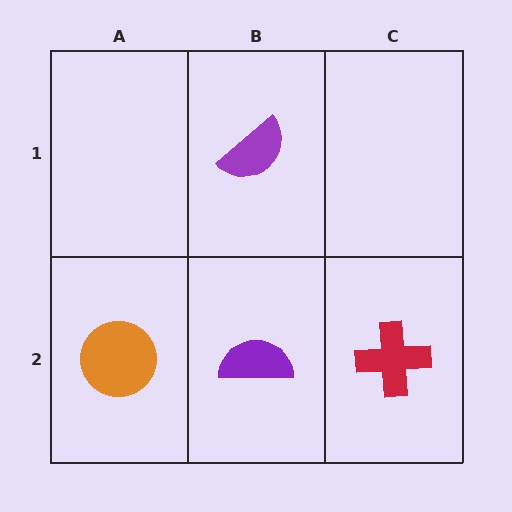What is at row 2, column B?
A purple semicircle.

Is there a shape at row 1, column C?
No, that cell is empty.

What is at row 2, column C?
A red cross.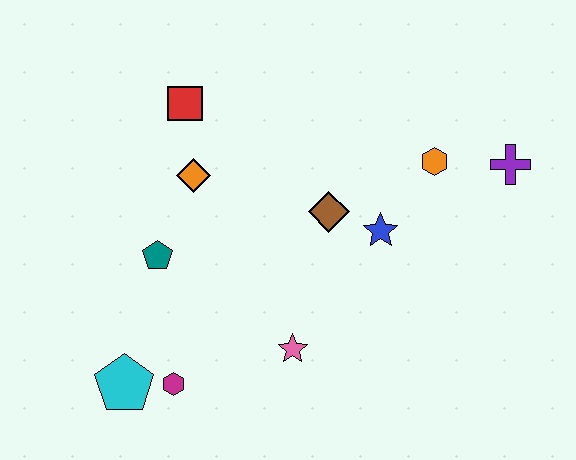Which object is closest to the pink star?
The magenta hexagon is closest to the pink star.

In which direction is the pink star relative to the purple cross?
The pink star is to the left of the purple cross.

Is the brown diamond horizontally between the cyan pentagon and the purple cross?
Yes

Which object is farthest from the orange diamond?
The purple cross is farthest from the orange diamond.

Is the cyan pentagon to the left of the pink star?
Yes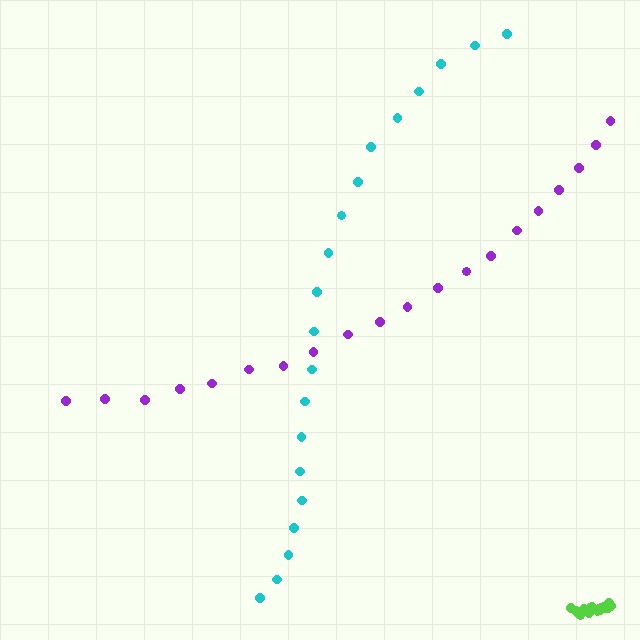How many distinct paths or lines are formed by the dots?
There are 3 distinct paths.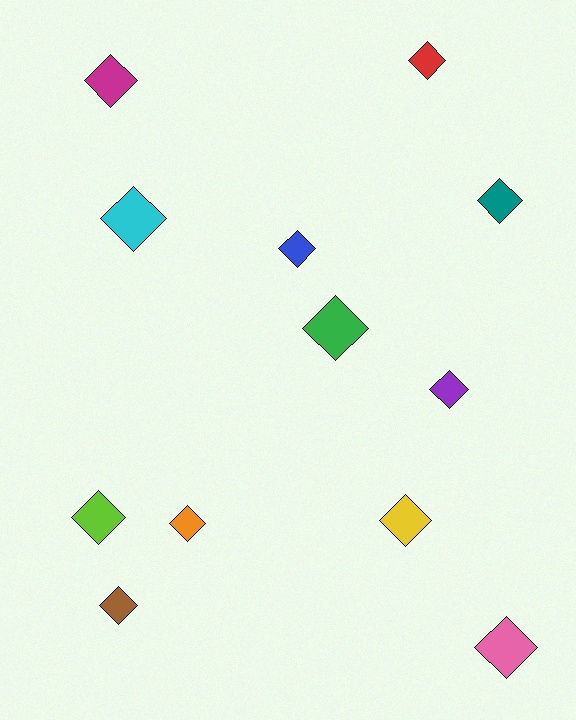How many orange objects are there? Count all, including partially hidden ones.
There is 1 orange object.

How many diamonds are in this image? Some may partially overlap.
There are 12 diamonds.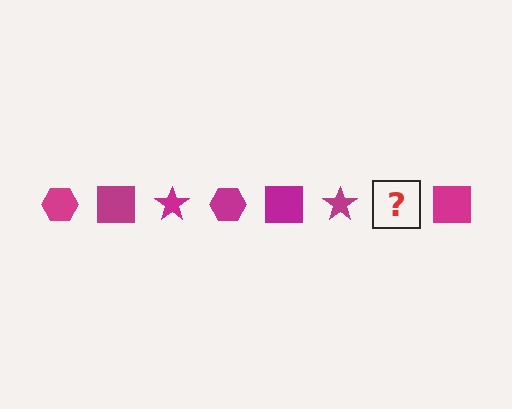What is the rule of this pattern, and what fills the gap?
The rule is that the pattern cycles through hexagon, square, star shapes in magenta. The gap should be filled with a magenta hexagon.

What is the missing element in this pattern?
The missing element is a magenta hexagon.